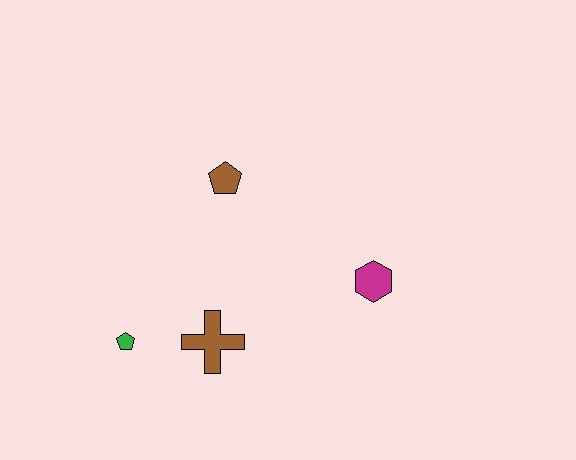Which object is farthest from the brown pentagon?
The green pentagon is farthest from the brown pentagon.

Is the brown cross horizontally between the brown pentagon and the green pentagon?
Yes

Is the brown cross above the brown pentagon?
No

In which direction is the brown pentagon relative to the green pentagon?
The brown pentagon is above the green pentagon.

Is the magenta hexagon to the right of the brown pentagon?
Yes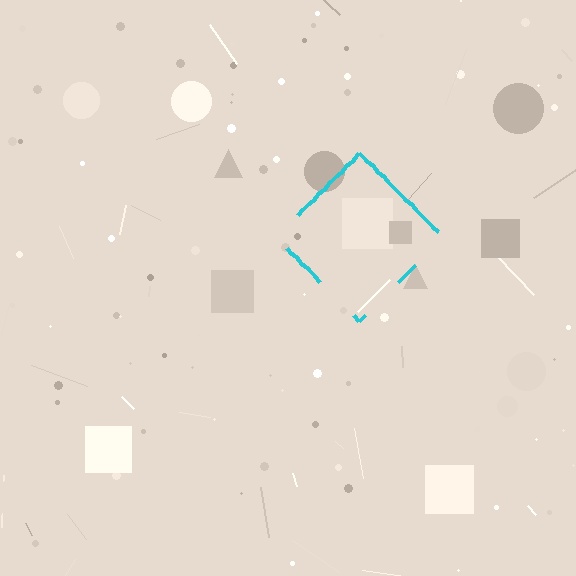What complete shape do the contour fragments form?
The contour fragments form a diamond.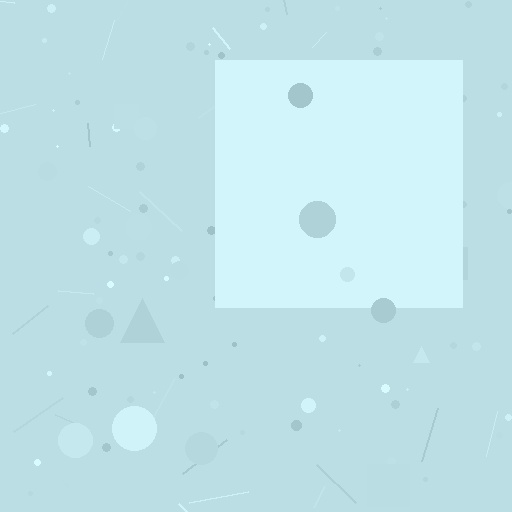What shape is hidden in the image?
A square is hidden in the image.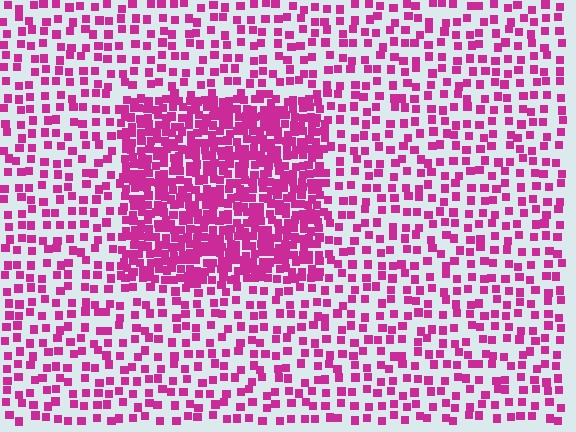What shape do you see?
I see a rectangle.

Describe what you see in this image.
The image contains small magenta elements arranged at two different densities. A rectangle-shaped region is visible where the elements are more densely packed than the surrounding area.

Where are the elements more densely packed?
The elements are more densely packed inside the rectangle boundary.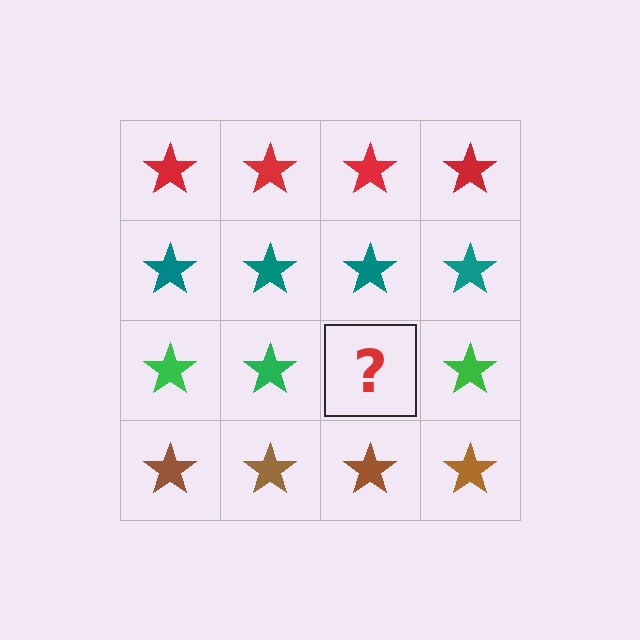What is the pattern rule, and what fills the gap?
The rule is that each row has a consistent color. The gap should be filled with a green star.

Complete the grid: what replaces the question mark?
The question mark should be replaced with a green star.